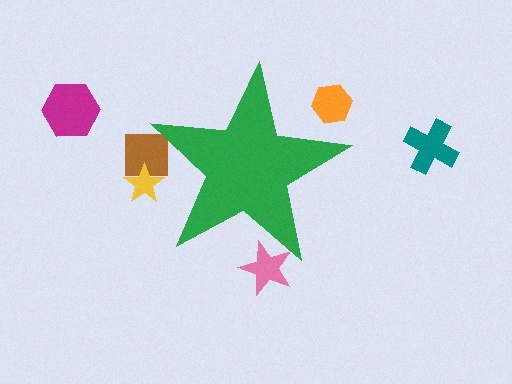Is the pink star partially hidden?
Yes, the pink star is partially hidden behind the green star.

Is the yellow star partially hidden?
Yes, the yellow star is partially hidden behind the green star.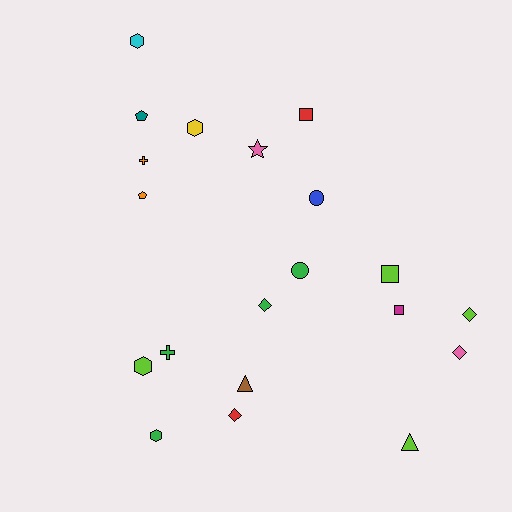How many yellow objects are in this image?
There is 1 yellow object.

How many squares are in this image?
There are 3 squares.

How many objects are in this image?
There are 20 objects.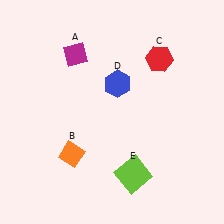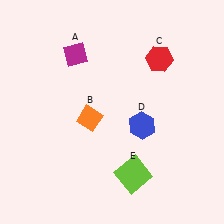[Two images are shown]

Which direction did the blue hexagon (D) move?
The blue hexagon (D) moved down.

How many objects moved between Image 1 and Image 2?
2 objects moved between the two images.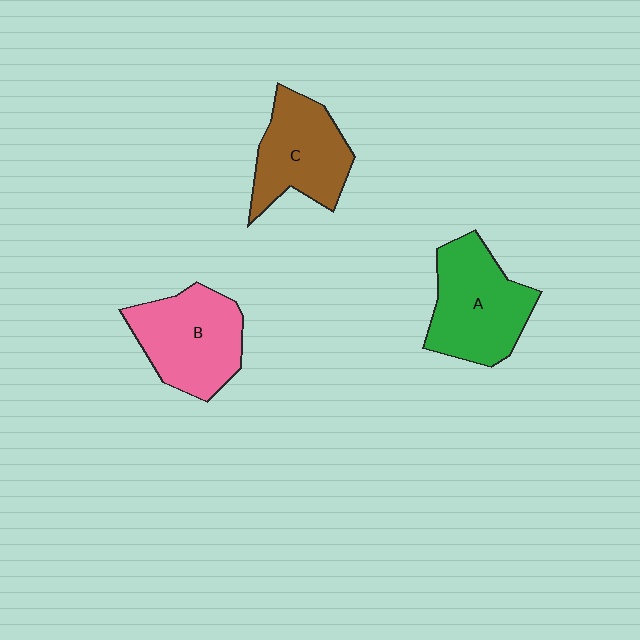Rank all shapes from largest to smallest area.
From largest to smallest: A (green), B (pink), C (brown).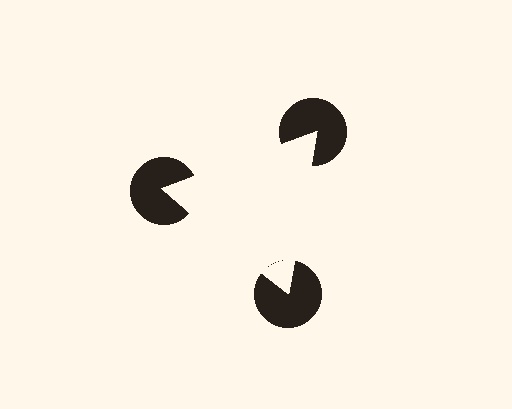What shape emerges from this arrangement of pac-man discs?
An illusory triangle — its edges are inferred from the aligned wedge cuts in the pac-man discs, not physically drawn.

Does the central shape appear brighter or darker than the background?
It typically appears slightly brighter than the background, even though no actual brightness change is drawn.